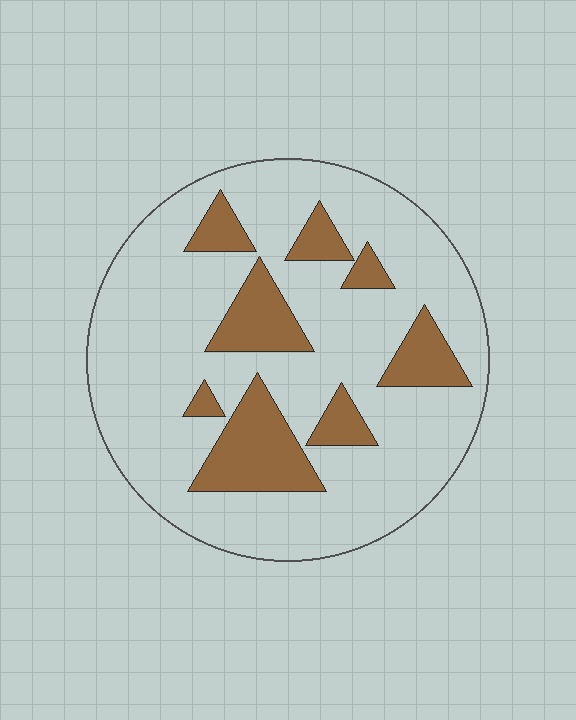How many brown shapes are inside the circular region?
8.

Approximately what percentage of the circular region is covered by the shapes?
Approximately 20%.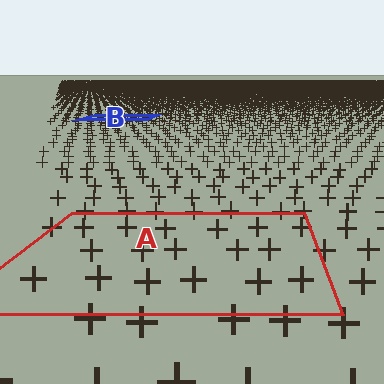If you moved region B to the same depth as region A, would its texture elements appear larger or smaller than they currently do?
They would appear larger. At a closer depth, the same texture elements are projected at a bigger on-screen size.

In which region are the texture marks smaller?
The texture marks are smaller in region B, because it is farther away.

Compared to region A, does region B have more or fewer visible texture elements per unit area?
Region B has more texture elements per unit area — they are packed more densely because it is farther away.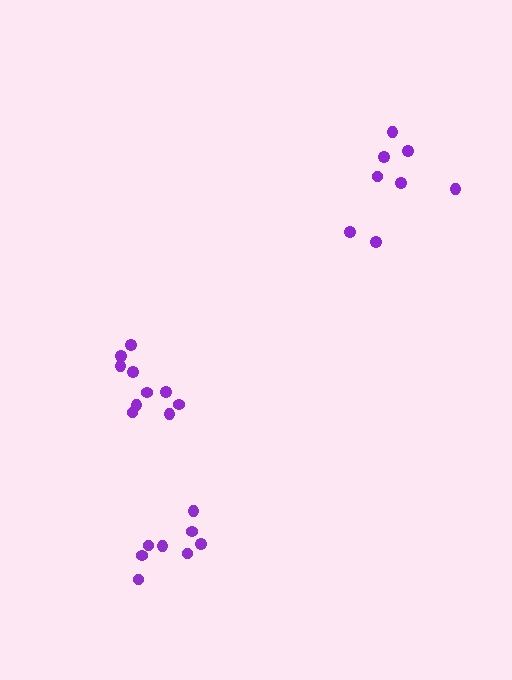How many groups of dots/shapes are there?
There are 3 groups.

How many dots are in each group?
Group 1: 8 dots, Group 2: 8 dots, Group 3: 10 dots (26 total).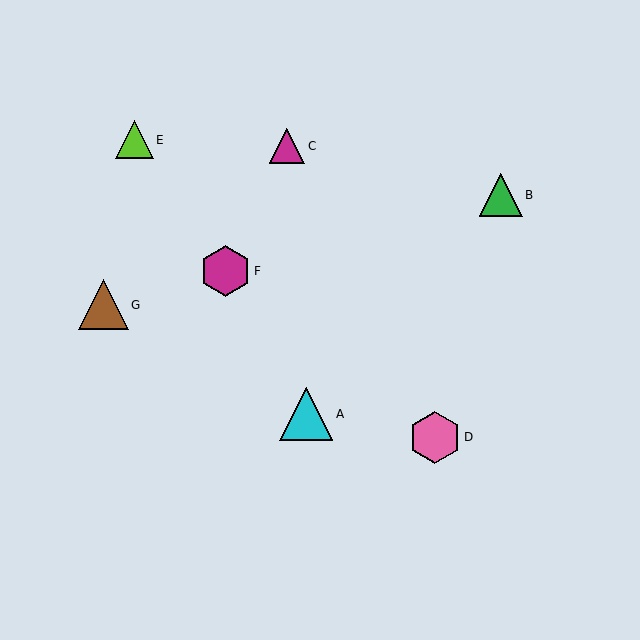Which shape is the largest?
The cyan triangle (labeled A) is the largest.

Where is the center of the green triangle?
The center of the green triangle is at (501, 195).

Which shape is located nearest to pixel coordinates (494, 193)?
The green triangle (labeled B) at (501, 195) is nearest to that location.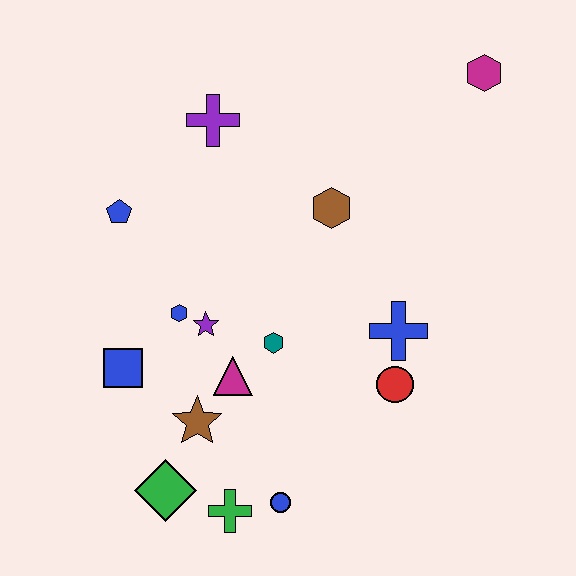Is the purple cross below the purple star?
No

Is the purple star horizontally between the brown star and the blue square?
No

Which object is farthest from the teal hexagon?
The magenta hexagon is farthest from the teal hexagon.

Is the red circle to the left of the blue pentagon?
No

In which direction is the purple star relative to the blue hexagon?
The purple star is to the right of the blue hexagon.